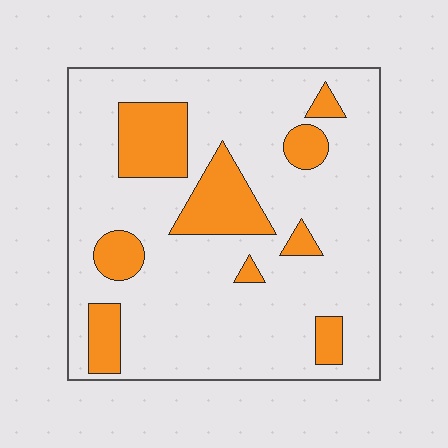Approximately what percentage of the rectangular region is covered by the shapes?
Approximately 20%.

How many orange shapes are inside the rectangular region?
9.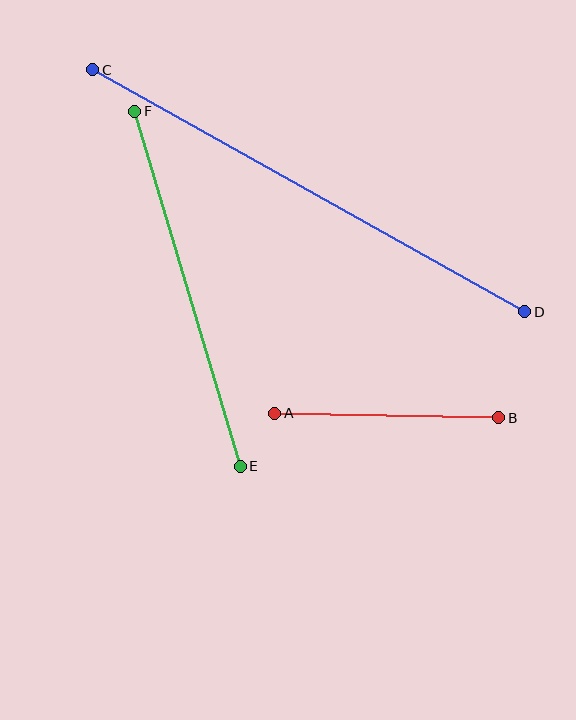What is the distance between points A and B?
The distance is approximately 224 pixels.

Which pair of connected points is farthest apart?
Points C and D are farthest apart.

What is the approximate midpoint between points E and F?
The midpoint is at approximately (187, 289) pixels.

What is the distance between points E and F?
The distance is approximately 371 pixels.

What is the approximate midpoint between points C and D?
The midpoint is at approximately (309, 191) pixels.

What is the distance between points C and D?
The distance is approximately 495 pixels.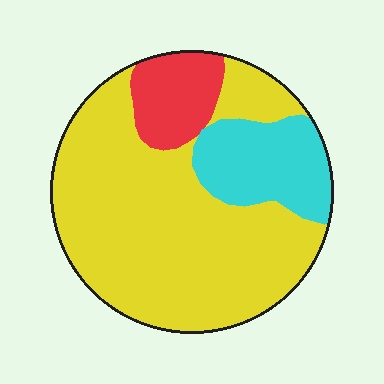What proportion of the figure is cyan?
Cyan takes up about one sixth (1/6) of the figure.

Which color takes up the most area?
Yellow, at roughly 70%.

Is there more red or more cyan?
Cyan.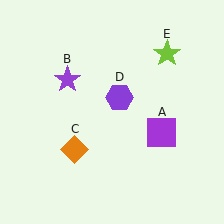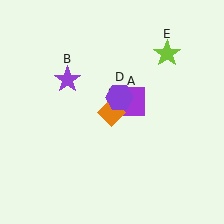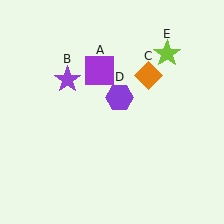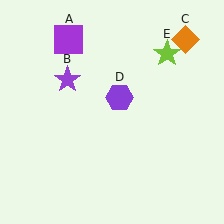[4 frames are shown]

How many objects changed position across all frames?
2 objects changed position: purple square (object A), orange diamond (object C).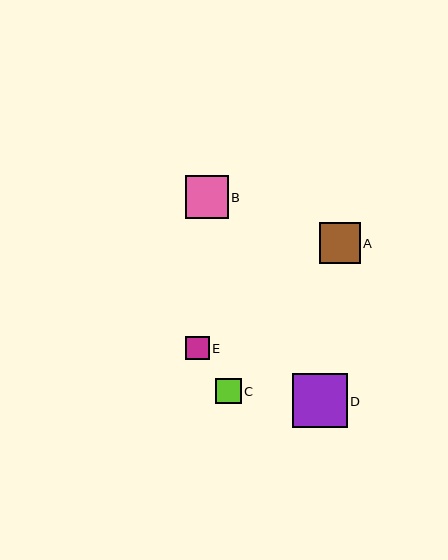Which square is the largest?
Square D is the largest with a size of approximately 55 pixels.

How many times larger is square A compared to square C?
Square A is approximately 1.6 times the size of square C.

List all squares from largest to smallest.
From largest to smallest: D, B, A, C, E.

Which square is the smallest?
Square E is the smallest with a size of approximately 23 pixels.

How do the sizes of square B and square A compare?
Square B and square A are approximately the same size.